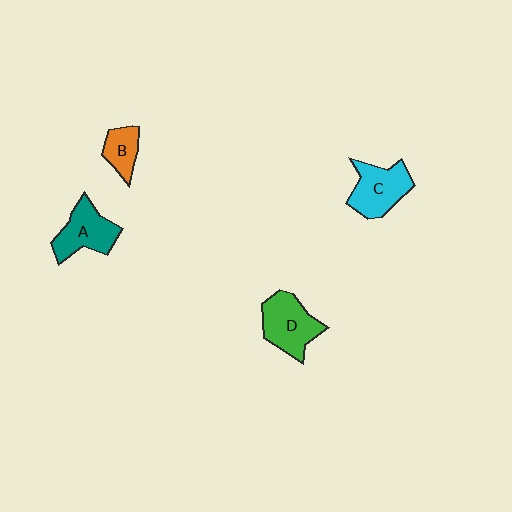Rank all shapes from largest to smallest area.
From largest to smallest: D (green), C (cyan), A (teal), B (orange).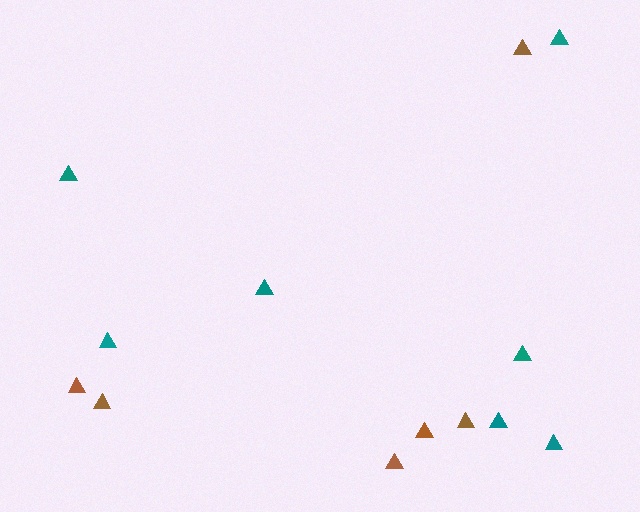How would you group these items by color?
There are 2 groups: one group of teal triangles (7) and one group of brown triangles (6).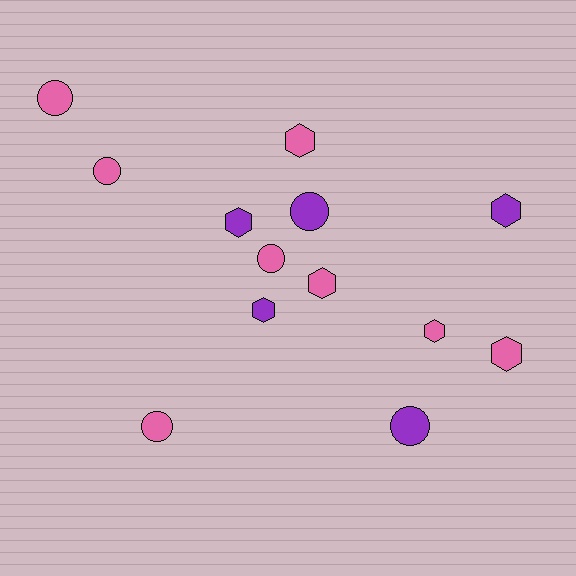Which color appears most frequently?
Pink, with 8 objects.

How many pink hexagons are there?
There are 4 pink hexagons.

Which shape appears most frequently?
Hexagon, with 7 objects.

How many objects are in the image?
There are 13 objects.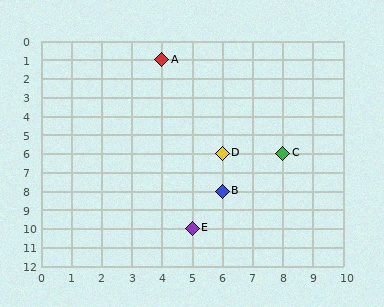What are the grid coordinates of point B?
Point B is at grid coordinates (6, 8).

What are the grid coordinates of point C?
Point C is at grid coordinates (8, 6).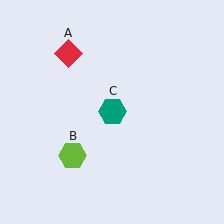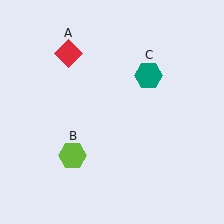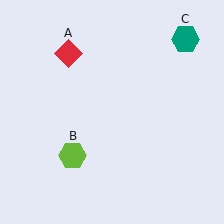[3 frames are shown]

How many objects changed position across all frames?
1 object changed position: teal hexagon (object C).